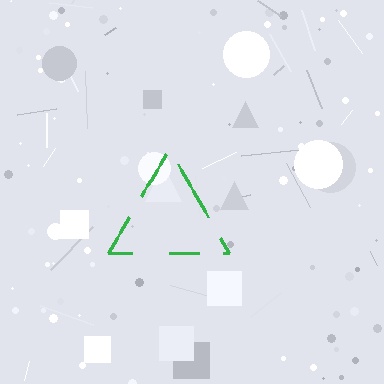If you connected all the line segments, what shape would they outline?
They would outline a triangle.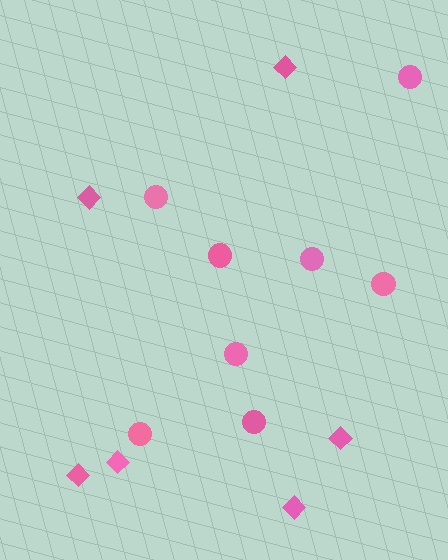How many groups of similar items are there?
There are 2 groups: one group of diamonds (6) and one group of circles (8).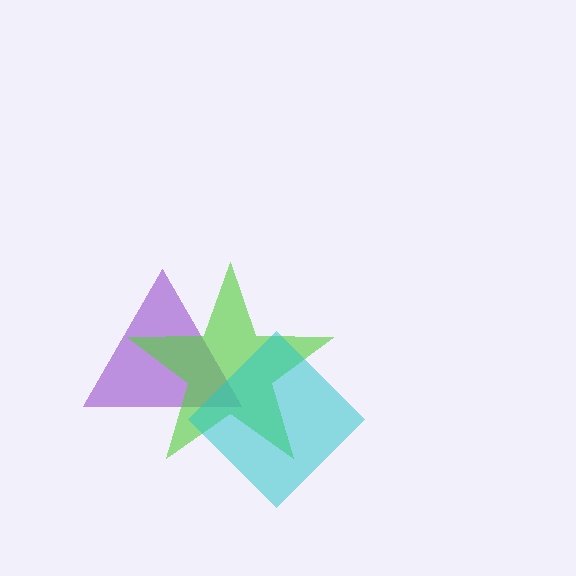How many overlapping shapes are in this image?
There are 3 overlapping shapes in the image.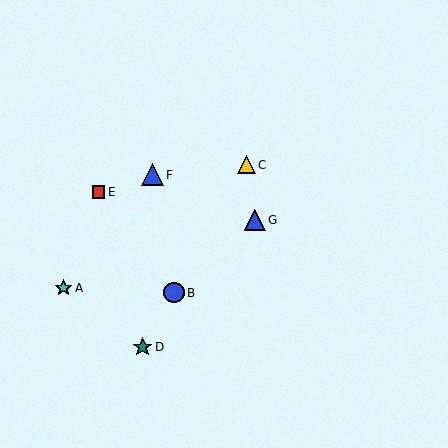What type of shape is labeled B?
Shape B is a blue circle.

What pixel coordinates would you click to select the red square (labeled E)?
Click at (98, 192) to select the red square E.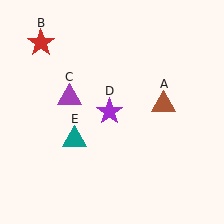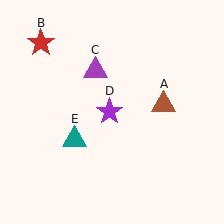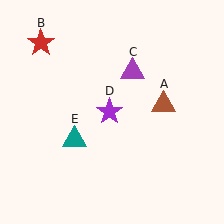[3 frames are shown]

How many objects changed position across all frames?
1 object changed position: purple triangle (object C).